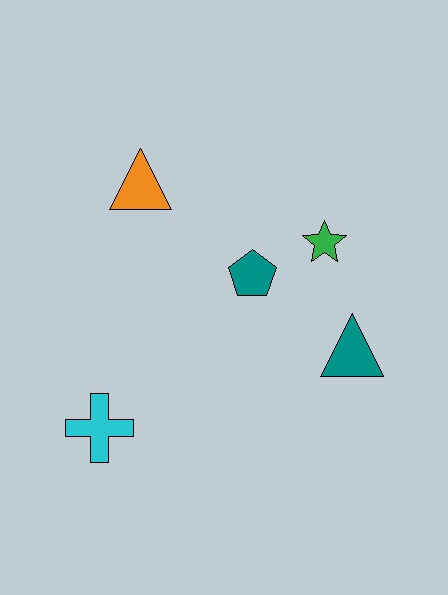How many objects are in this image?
There are 5 objects.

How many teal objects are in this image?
There are 2 teal objects.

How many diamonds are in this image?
There are no diamonds.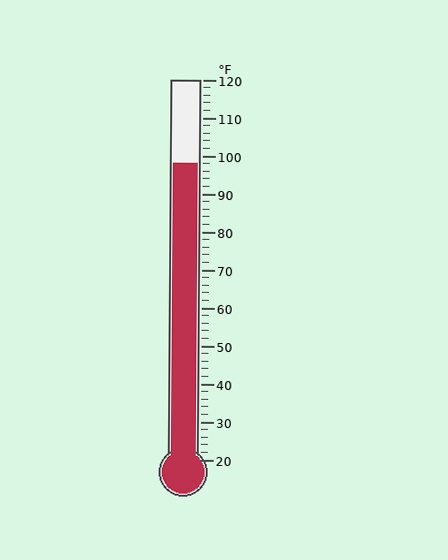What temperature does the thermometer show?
The thermometer shows approximately 98°F.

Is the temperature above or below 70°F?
The temperature is above 70°F.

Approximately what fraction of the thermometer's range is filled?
The thermometer is filled to approximately 80% of its range.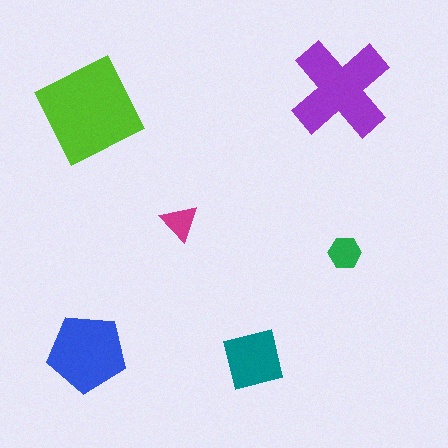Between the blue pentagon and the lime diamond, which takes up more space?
The lime diamond.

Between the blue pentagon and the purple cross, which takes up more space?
The purple cross.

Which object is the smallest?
The magenta triangle.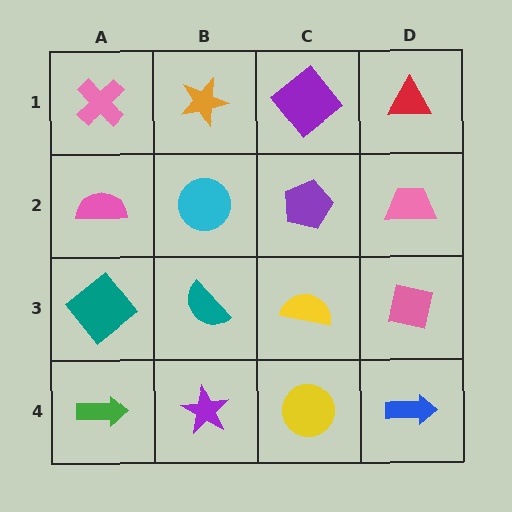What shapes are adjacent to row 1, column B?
A cyan circle (row 2, column B), a pink cross (row 1, column A), a purple diamond (row 1, column C).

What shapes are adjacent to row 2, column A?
A pink cross (row 1, column A), a teal diamond (row 3, column A), a cyan circle (row 2, column B).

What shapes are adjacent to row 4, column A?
A teal diamond (row 3, column A), a purple star (row 4, column B).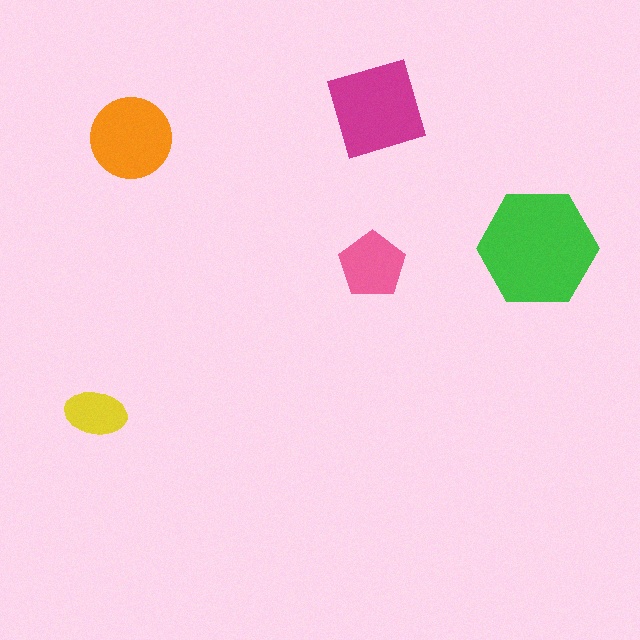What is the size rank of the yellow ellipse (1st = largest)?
5th.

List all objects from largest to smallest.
The green hexagon, the magenta diamond, the orange circle, the pink pentagon, the yellow ellipse.